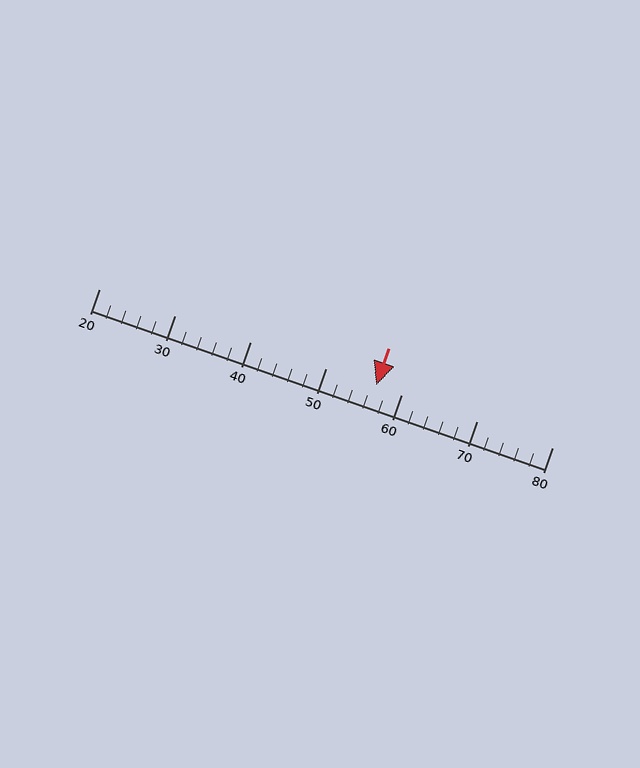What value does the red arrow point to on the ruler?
The red arrow points to approximately 57.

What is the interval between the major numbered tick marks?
The major tick marks are spaced 10 units apart.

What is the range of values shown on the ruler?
The ruler shows values from 20 to 80.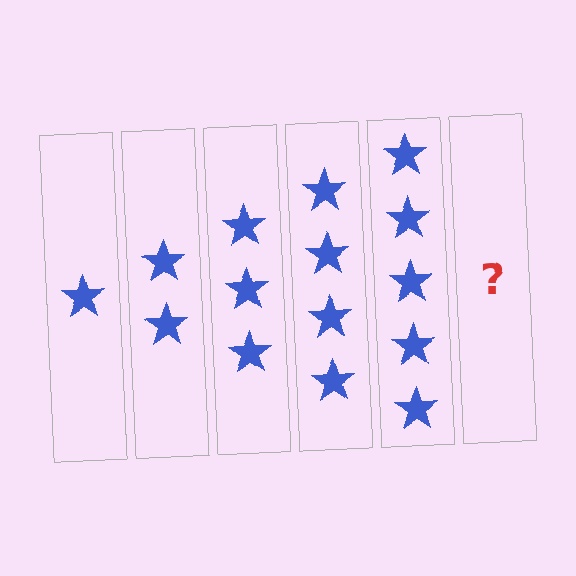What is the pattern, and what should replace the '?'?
The pattern is that each step adds one more star. The '?' should be 6 stars.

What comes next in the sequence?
The next element should be 6 stars.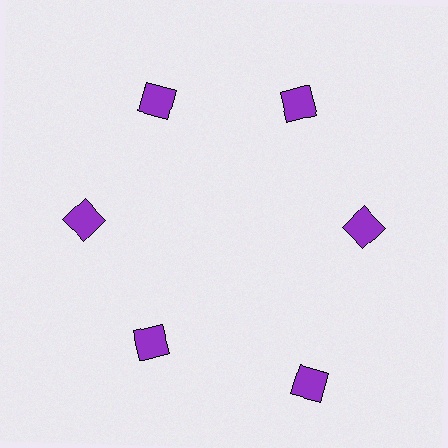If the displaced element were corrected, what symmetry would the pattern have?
It would have 6-fold rotational symmetry — the pattern would map onto itself every 60 degrees.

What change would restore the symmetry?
The symmetry would be restored by moving it inward, back onto the ring so that all 6 squares sit at equal angles and equal distance from the center.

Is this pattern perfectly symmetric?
No. The 6 purple squares are arranged in a ring, but one element near the 5 o'clock position is pushed outward from the center, breaking the 6-fold rotational symmetry.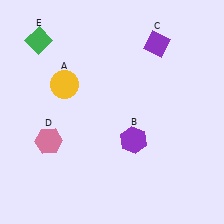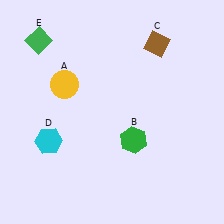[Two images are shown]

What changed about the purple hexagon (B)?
In Image 1, B is purple. In Image 2, it changed to green.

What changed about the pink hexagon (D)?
In Image 1, D is pink. In Image 2, it changed to cyan.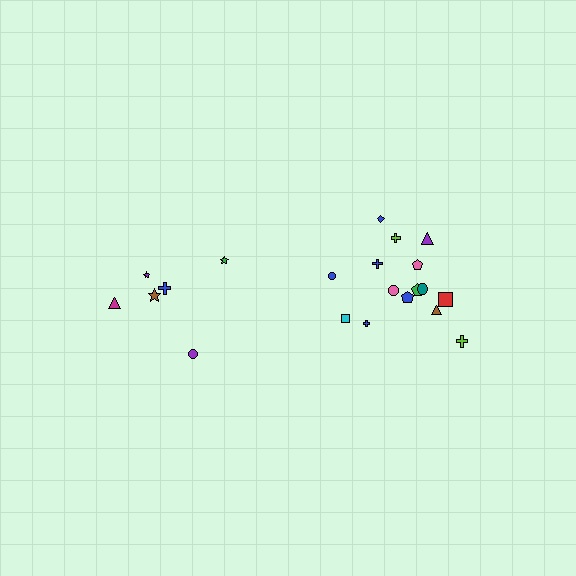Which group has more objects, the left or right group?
The right group.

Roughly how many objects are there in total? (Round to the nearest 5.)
Roughly 20 objects in total.